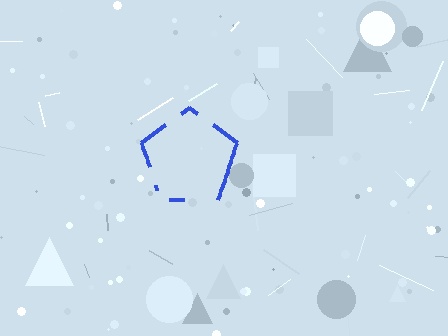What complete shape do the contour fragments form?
The contour fragments form a pentagon.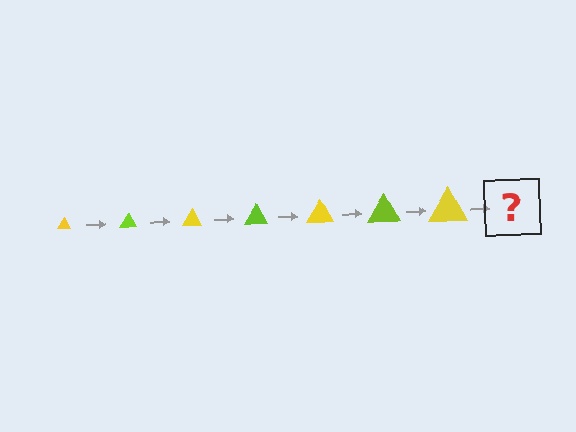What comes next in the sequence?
The next element should be a lime triangle, larger than the previous one.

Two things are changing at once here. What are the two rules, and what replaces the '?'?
The two rules are that the triangle grows larger each step and the color cycles through yellow and lime. The '?' should be a lime triangle, larger than the previous one.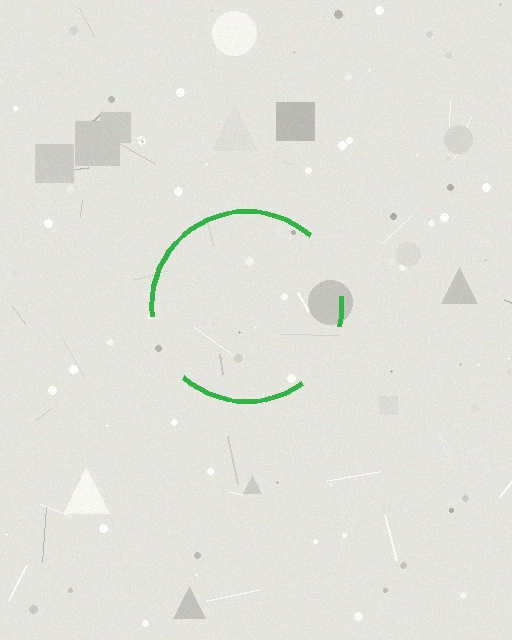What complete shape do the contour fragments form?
The contour fragments form a circle.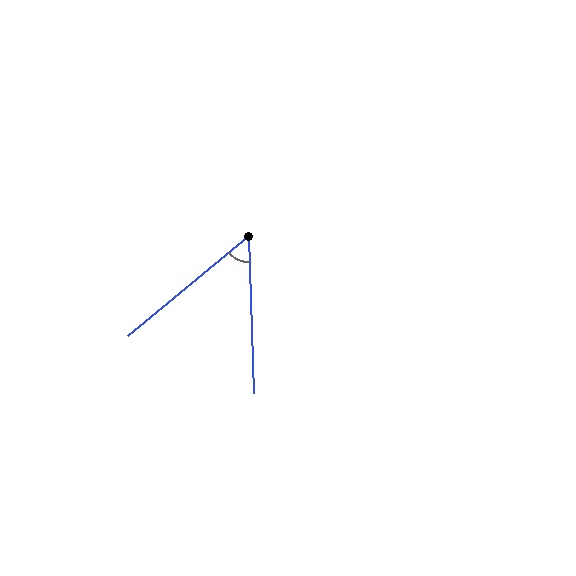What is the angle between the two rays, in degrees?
Approximately 53 degrees.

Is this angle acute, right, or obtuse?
It is acute.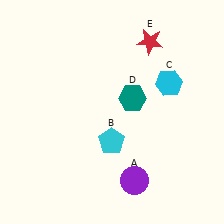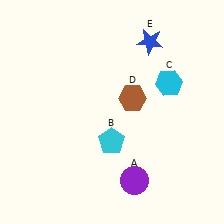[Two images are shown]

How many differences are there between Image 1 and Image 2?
There are 2 differences between the two images.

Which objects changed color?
D changed from teal to brown. E changed from red to blue.